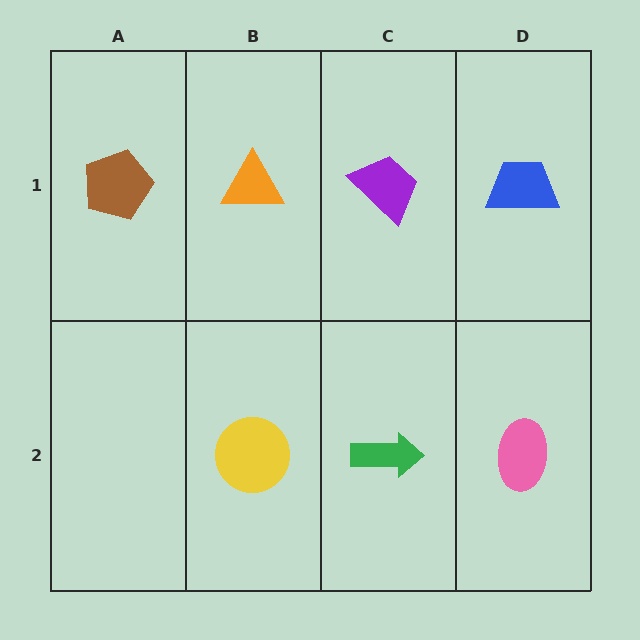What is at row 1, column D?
A blue trapezoid.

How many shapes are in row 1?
4 shapes.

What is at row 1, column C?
A purple trapezoid.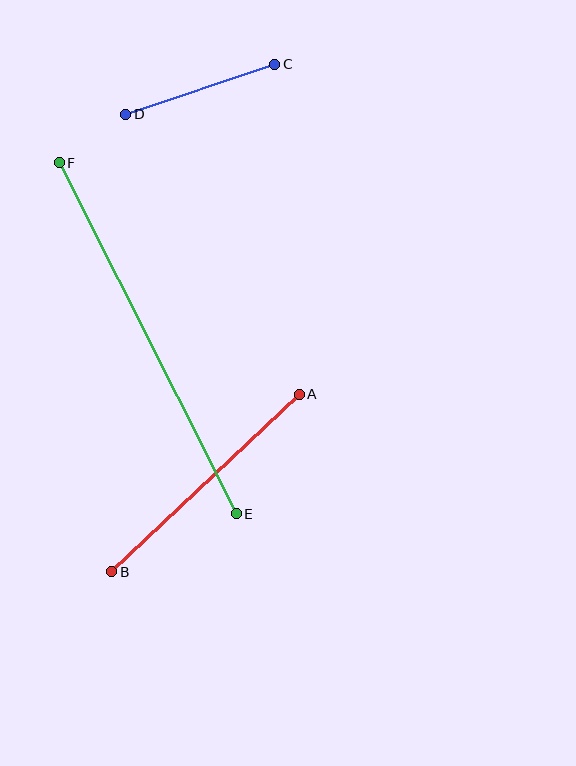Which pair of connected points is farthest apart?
Points E and F are farthest apart.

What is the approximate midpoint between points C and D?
The midpoint is at approximately (200, 89) pixels.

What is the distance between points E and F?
The distance is approximately 393 pixels.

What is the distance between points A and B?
The distance is approximately 258 pixels.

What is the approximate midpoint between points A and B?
The midpoint is at approximately (206, 483) pixels.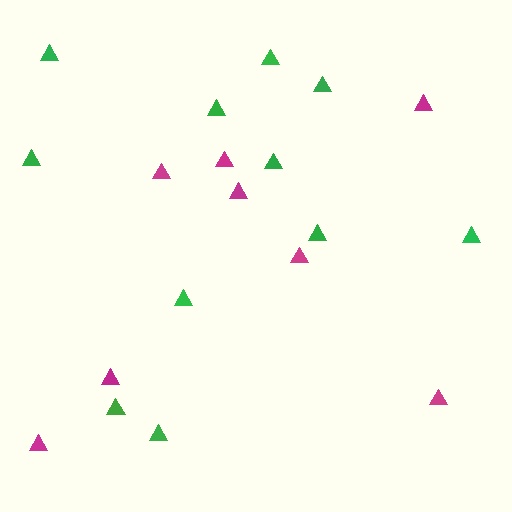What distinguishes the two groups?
There are 2 groups: one group of magenta triangles (8) and one group of green triangles (11).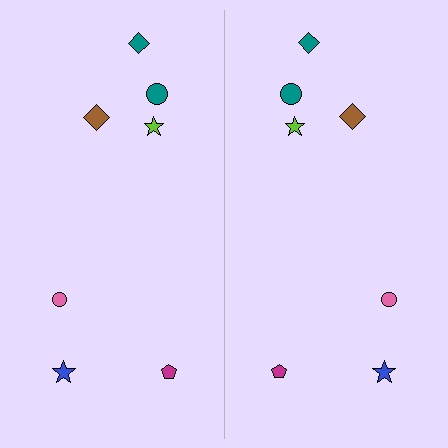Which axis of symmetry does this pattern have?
The pattern has a vertical axis of symmetry running through the center of the image.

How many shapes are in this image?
There are 14 shapes in this image.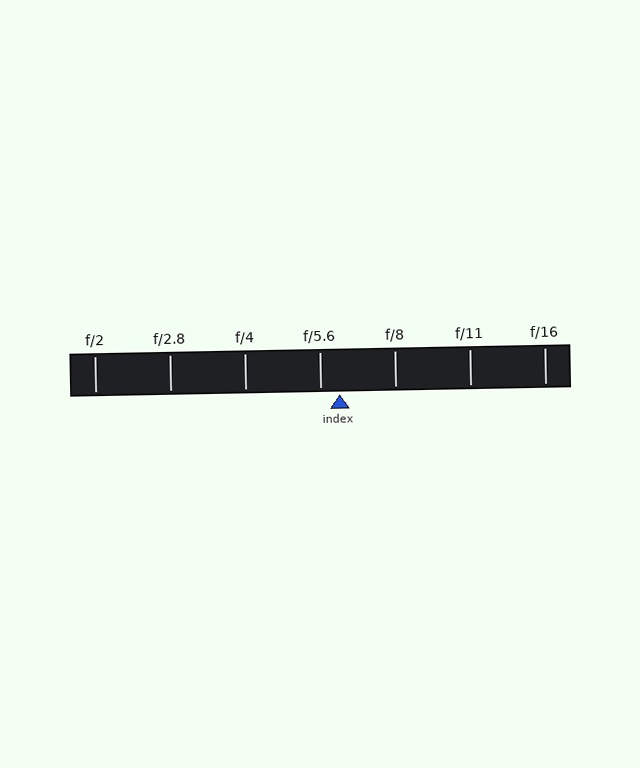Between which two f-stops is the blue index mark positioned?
The index mark is between f/5.6 and f/8.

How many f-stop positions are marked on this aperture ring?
There are 7 f-stop positions marked.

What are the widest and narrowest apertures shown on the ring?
The widest aperture shown is f/2 and the narrowest is f/16.